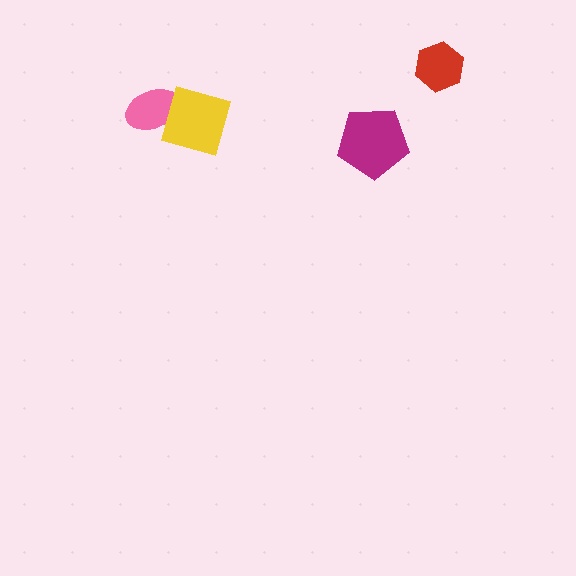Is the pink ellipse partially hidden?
Yes, it is partially covered by another shape.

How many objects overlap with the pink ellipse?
1 object overlaps with the pink ellipse.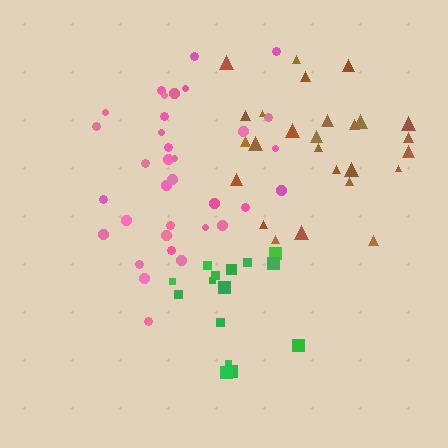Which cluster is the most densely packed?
Green.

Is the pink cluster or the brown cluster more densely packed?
Pink.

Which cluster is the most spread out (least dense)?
Brown.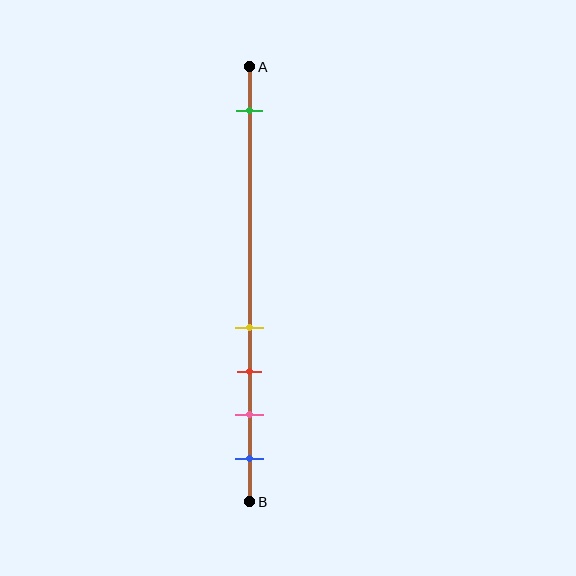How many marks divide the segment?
There are 5 marks dividing the segment.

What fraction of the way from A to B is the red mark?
The red mark is approximately 70% (0.7) of the way from A to B.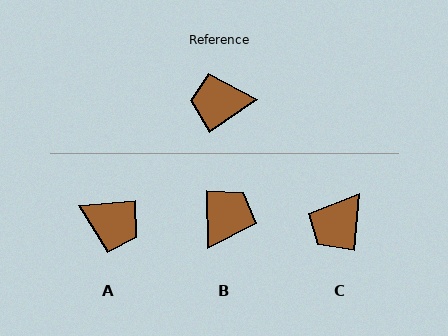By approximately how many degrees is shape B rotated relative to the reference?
Approximately 124 degrees clockwise.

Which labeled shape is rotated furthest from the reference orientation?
A, about 151 degrees away.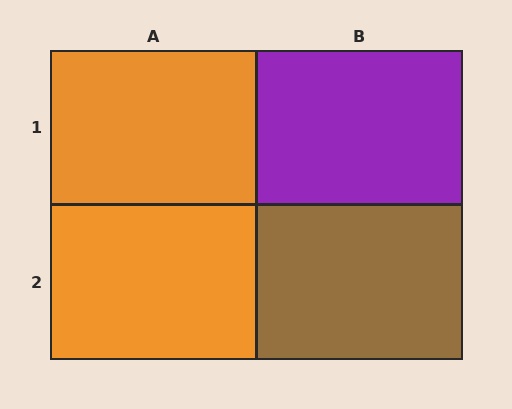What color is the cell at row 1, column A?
Orange.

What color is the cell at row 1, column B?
Purple.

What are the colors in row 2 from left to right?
Orange, brown.